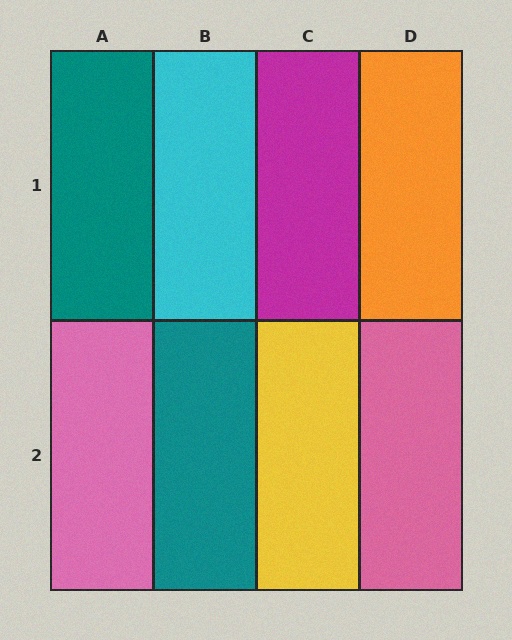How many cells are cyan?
1 cell is cyan.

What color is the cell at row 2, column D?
Pink.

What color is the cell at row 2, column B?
Teal.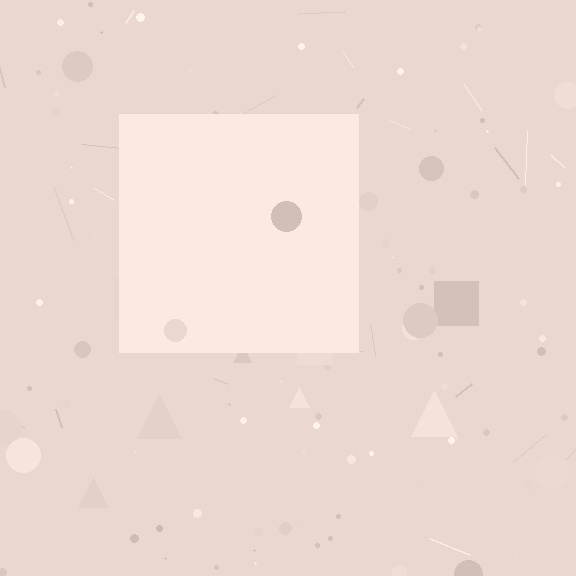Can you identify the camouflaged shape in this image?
The camouflaged shape is a square.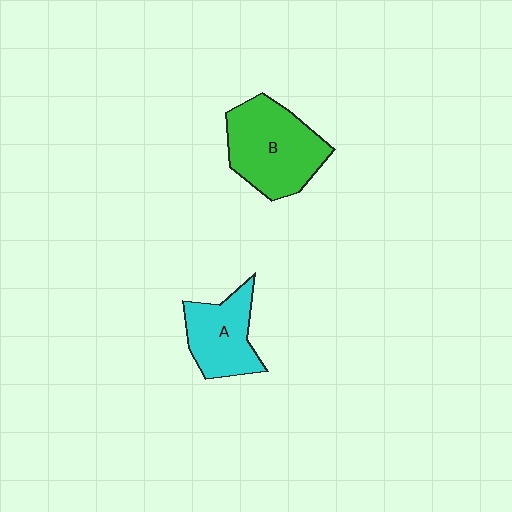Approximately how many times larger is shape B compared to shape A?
Approximately 1.4 times.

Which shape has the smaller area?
Shape A (cyan).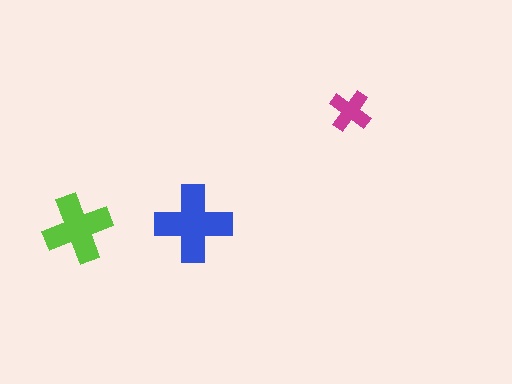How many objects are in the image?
There are 3 objects in the image.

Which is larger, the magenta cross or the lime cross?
The lime one.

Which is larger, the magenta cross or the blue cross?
The blue one.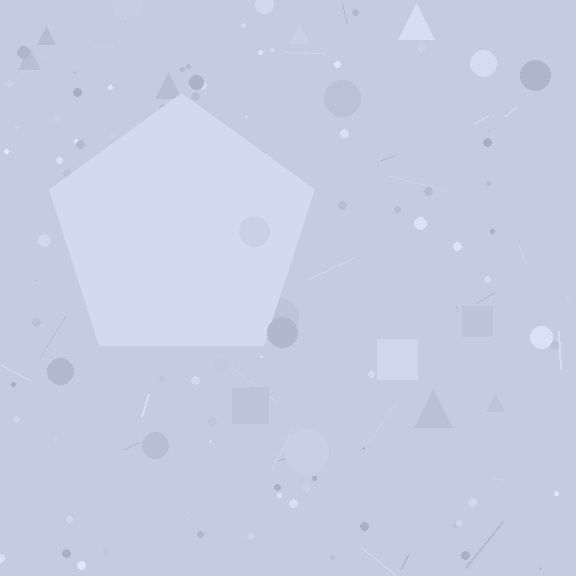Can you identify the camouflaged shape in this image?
The camouflaged shape is a pentagon.